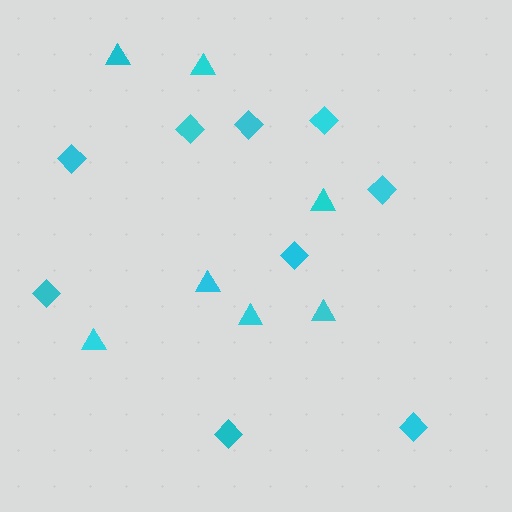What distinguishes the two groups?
There are 2 groups: one group of diamonds (9) and one group of triangles (7).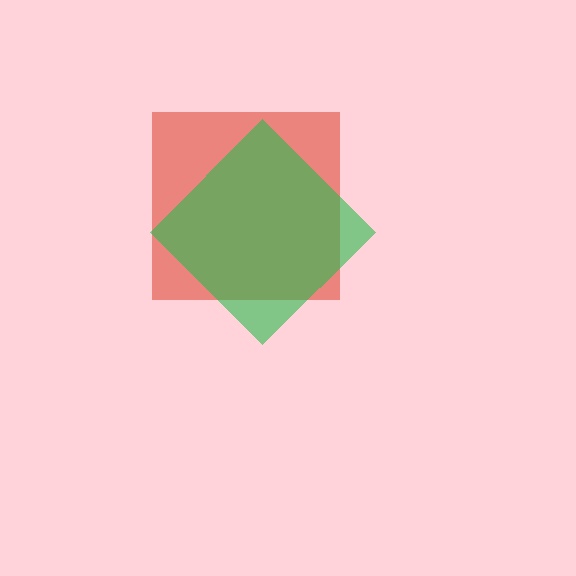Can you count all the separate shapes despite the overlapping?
Yes, there are 2 separate shapes.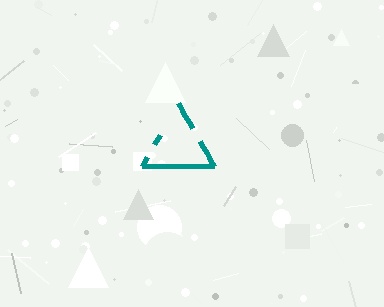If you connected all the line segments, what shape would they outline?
They would outline a triangle.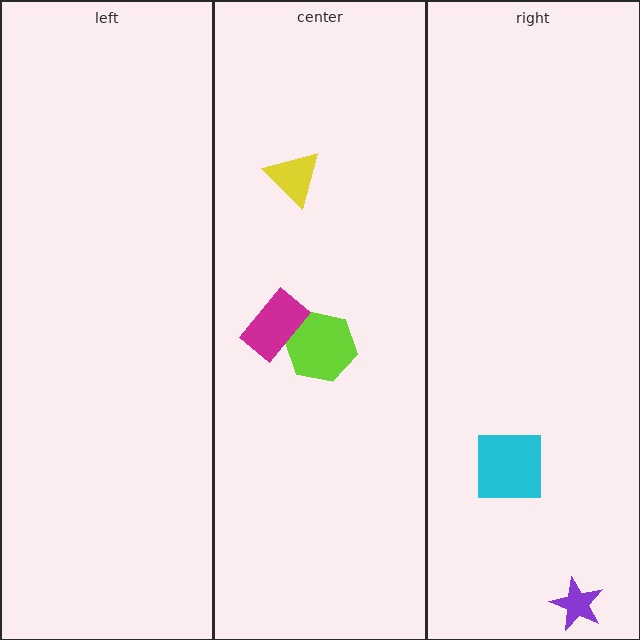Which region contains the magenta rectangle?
The center region.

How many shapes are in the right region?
2.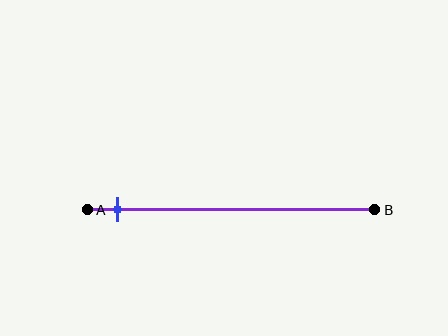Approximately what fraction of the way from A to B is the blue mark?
The blue mark is approximately 10% of the way from A to B.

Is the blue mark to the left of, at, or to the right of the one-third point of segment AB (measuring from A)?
The blue mark is to the left of the one-third point of segment AB.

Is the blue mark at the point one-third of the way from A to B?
No, the mark is at about 10% from A, not at the 33% one-third point.